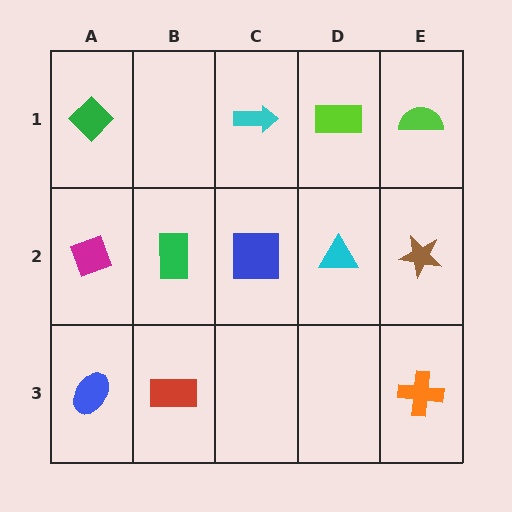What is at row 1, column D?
A lime rectangle.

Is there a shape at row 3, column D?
No, that cell is empty.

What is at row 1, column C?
A cyan arrow.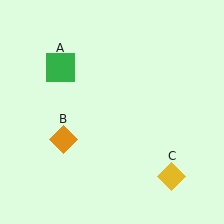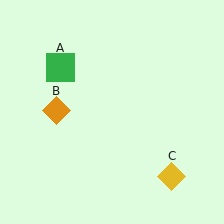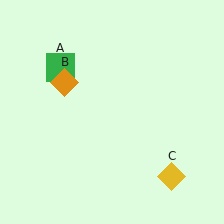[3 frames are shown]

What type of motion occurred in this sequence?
The orange diamond (object B) rotated clockwise around the center of the scene.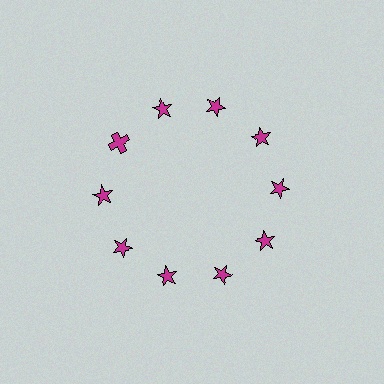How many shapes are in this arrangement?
There are 10 shapes arranged in a ring pattern.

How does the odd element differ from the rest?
It has a different shape: cross instead of star.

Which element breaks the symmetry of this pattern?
The magenta cross at roughly the 10 o'clock position breaks the symmetry. All other shapes are magenta stars.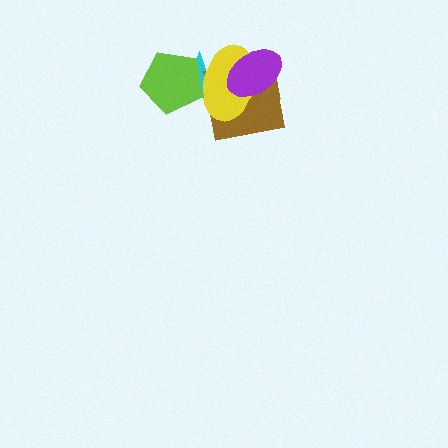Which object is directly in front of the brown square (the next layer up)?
The yellow ellipse is directly in front of the brown square.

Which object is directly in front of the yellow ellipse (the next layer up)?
The purple ellipse is directly in front of the yellow ellipse.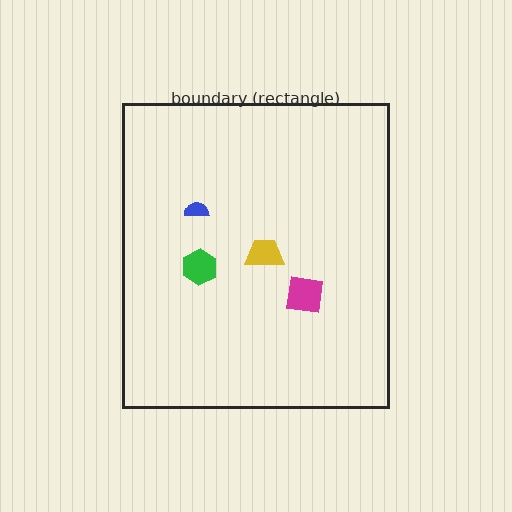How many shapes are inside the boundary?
4 inside, 0 outside.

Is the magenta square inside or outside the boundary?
Inside.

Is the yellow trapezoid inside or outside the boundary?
Inside.